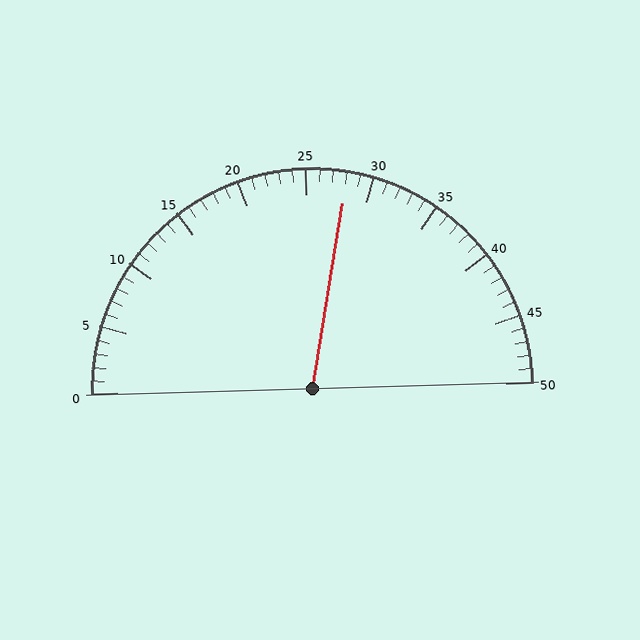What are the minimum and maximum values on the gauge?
The gauge ranges from 0 to 50.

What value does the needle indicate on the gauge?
The needle indicates approximately 28.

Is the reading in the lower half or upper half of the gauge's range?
The reading is in the upper half of the range (0 to 50).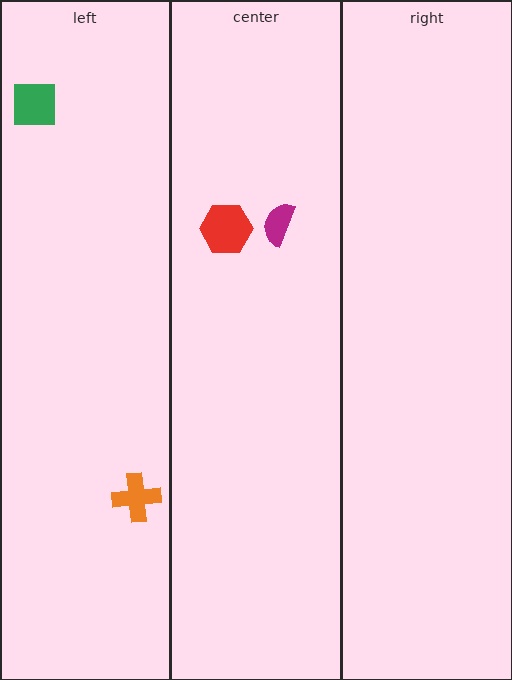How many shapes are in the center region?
2.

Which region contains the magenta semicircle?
The center region.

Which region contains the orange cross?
The left region.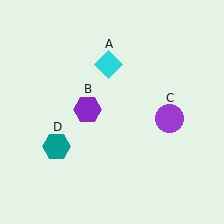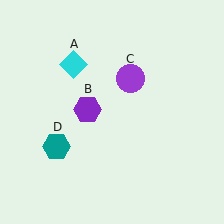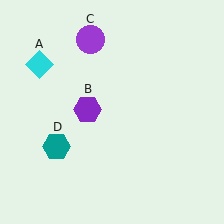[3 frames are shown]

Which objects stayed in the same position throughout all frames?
Purple hexagon (object B) and teal hexagon (object D) remained stationary.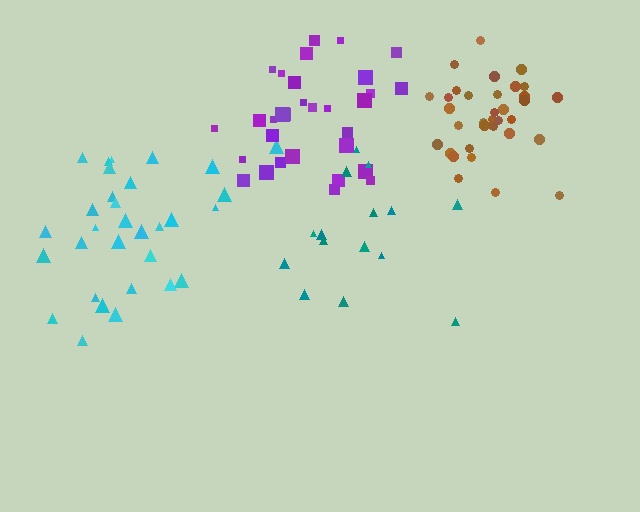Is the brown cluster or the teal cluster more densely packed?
Brown.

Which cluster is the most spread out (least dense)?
Teal.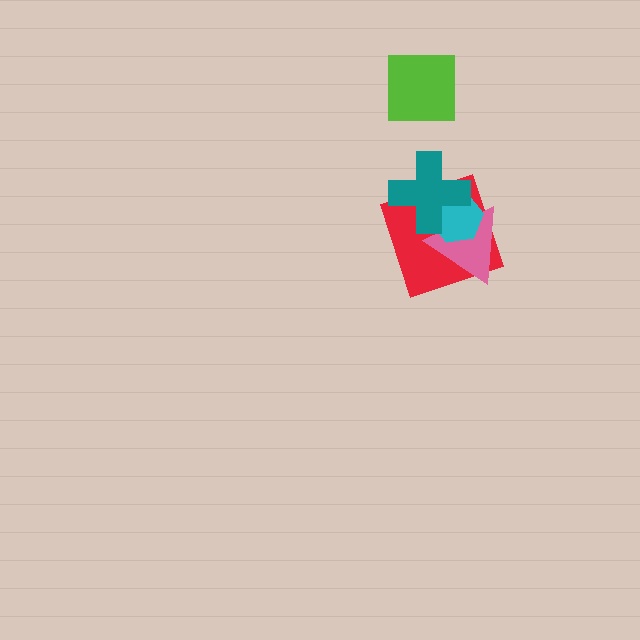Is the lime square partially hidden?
No, no other shape covers it.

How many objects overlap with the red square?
3 objects overlap with the red square.